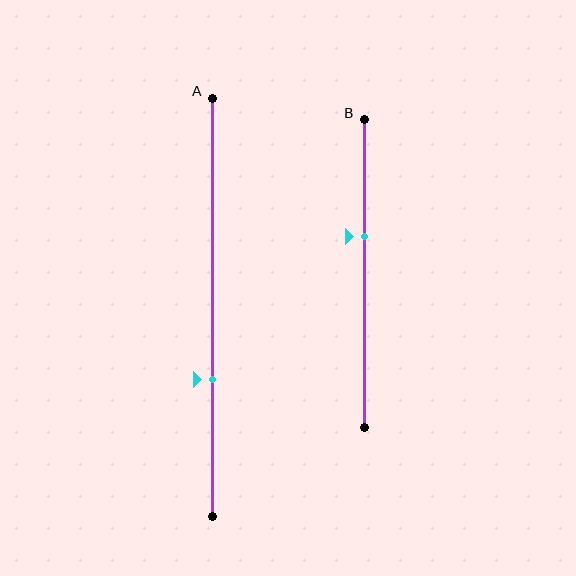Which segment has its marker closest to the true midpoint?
Segment B has its marker closest to the true midpoint.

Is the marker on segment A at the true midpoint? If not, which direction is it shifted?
No, the marker on segment A is shifted downward by about 17% of the segment length.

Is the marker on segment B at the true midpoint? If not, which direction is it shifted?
No, the marker on segment B is shifted upward by about 12% of the segment length.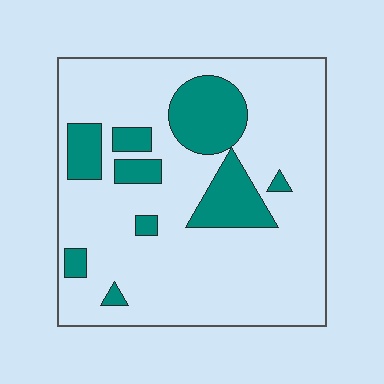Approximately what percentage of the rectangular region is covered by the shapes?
Approximately 20%.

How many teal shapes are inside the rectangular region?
9.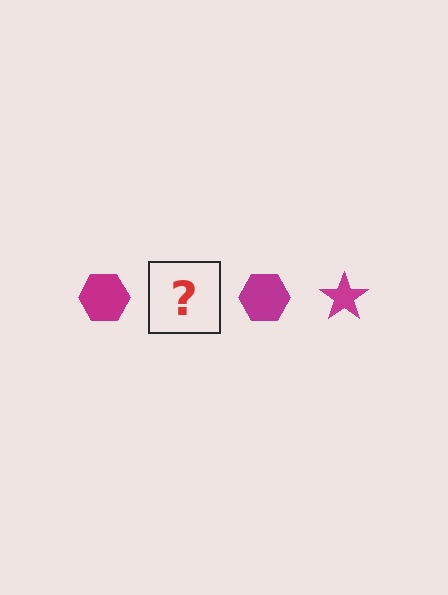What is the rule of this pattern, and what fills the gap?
The rule is that the pattern cycles through hexagon, star shapes in magenta. The gap should be filled with a magenta star.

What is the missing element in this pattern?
The missing element is a magenta star.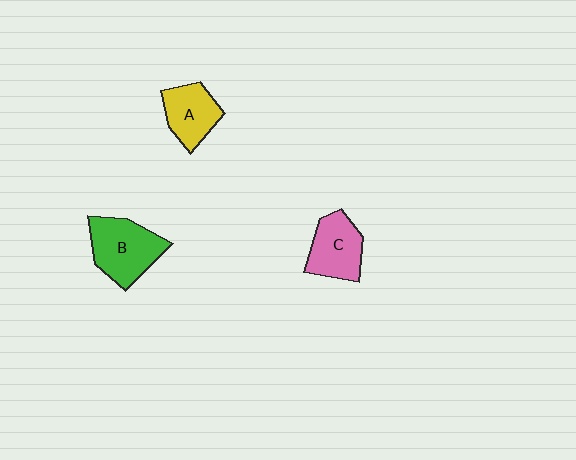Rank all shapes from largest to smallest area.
From largest to smallest: B (green), C (pink), A (yellow).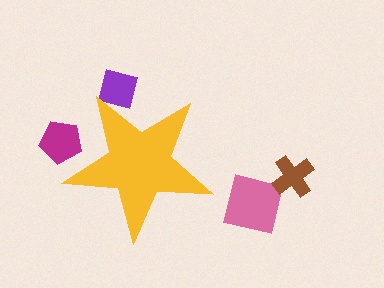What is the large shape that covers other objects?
A yellow star.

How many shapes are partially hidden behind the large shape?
2 shapes are partially hidden.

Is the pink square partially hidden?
No, the pink square is fully visible.